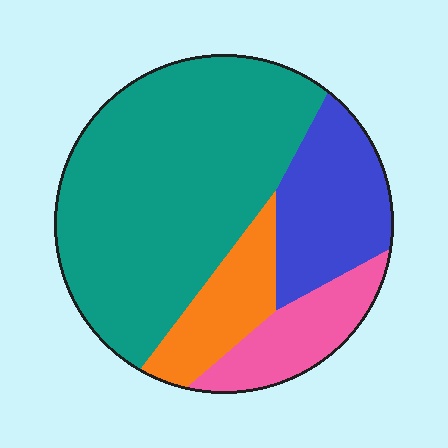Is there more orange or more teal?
Teal.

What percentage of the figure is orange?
Orange covers 12% of the figure.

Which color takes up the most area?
Teal, at roughly 55%.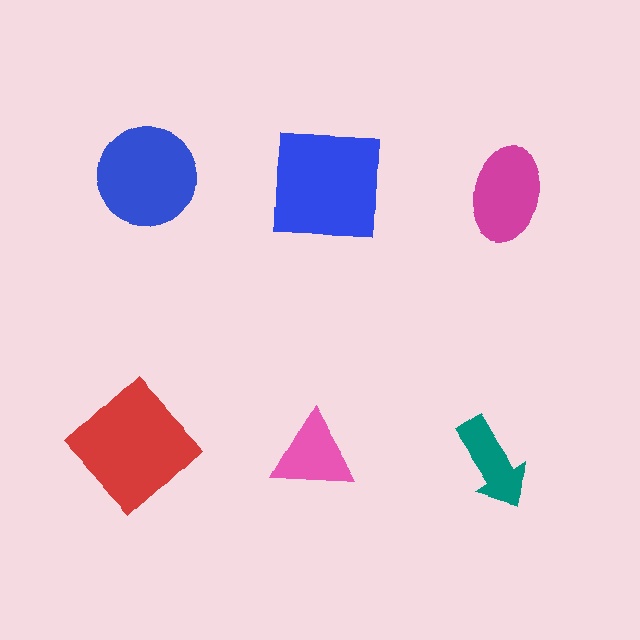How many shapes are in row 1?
3 shapes.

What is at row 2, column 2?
A pink triangle.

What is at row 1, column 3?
A magenta ellipse.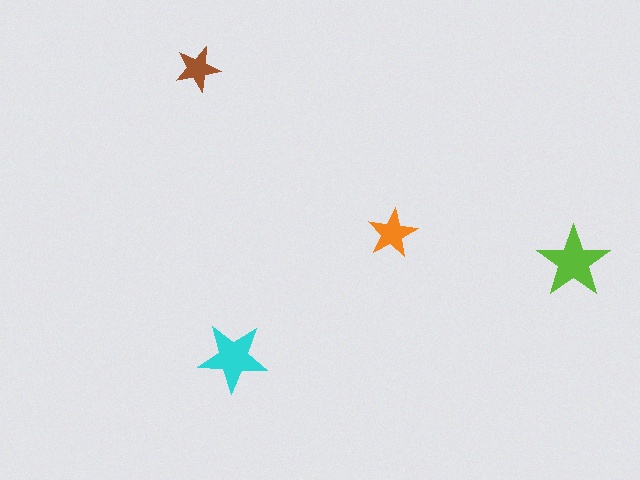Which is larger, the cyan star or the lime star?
The lime one.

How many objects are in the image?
There are 4 objects in the image.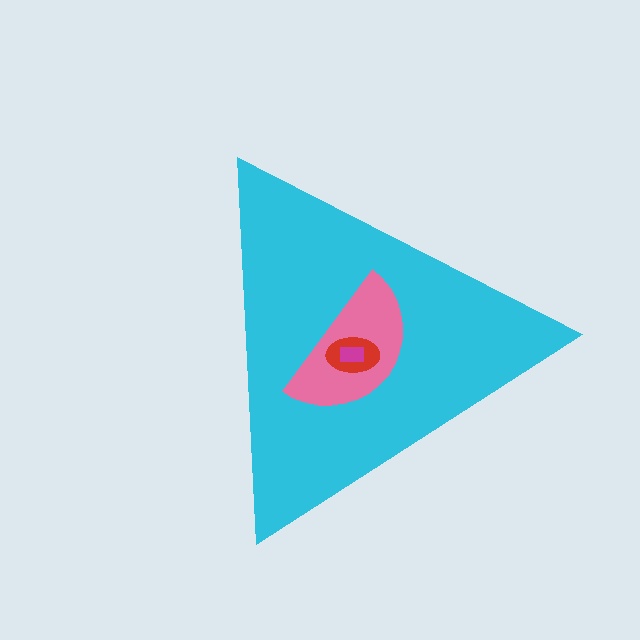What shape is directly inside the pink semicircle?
The red ellipse.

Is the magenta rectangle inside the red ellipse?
Yes.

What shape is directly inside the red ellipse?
The magenta rectangle.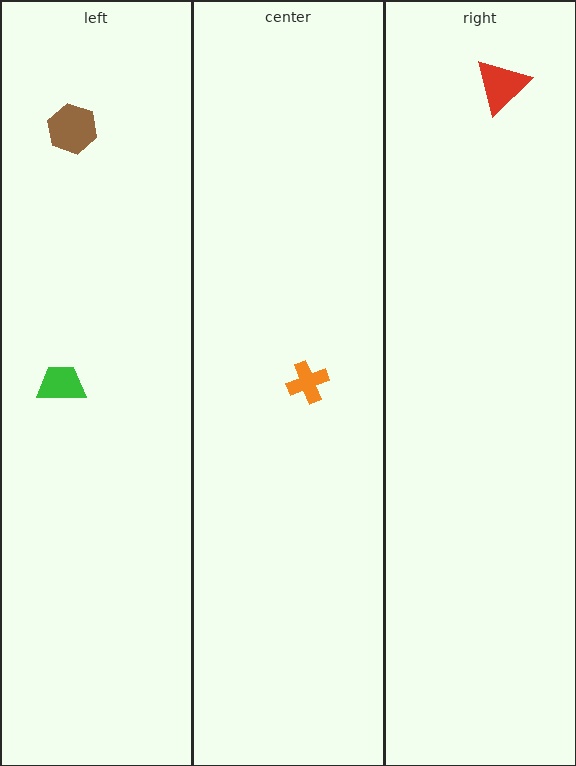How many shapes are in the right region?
1.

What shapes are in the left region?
The brown hexagon, the green trapezoid.